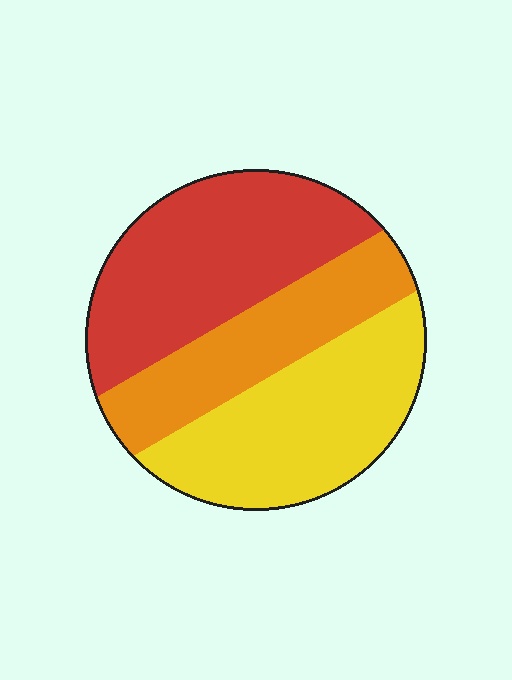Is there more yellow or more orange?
Yellow.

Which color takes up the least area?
Orange, at roughly 25%.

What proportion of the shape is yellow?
Yellow takes up about three eighths (3/8) of the shape.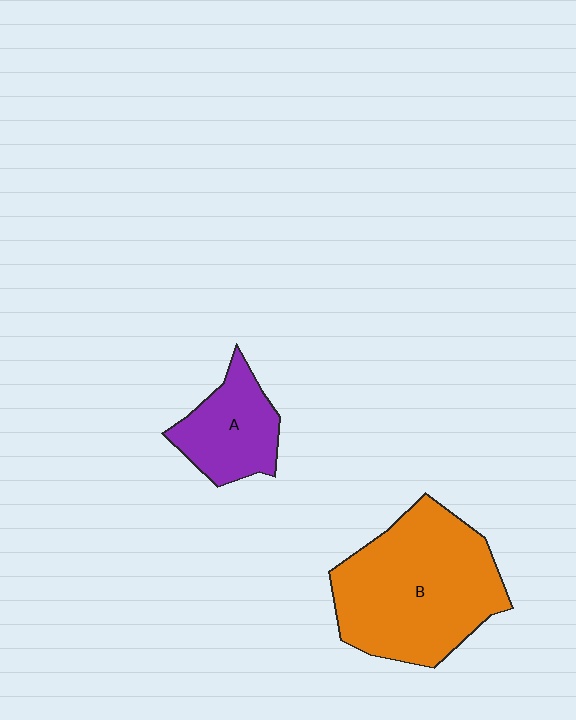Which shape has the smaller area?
Shape A (purple).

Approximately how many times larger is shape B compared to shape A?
Approximately 2.3 times.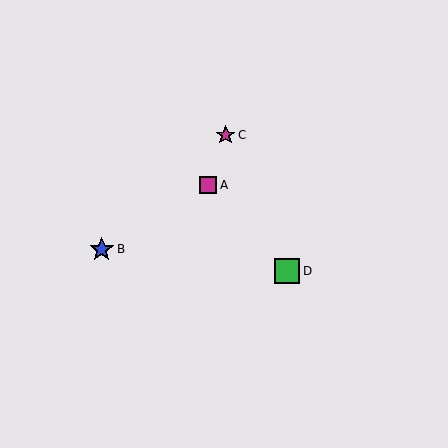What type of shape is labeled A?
Shape A is a magenta square.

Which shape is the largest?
The green square (labeled D) is the largest.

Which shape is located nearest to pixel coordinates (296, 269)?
The green square (labeled D) at (287, 271) is nearest to that location.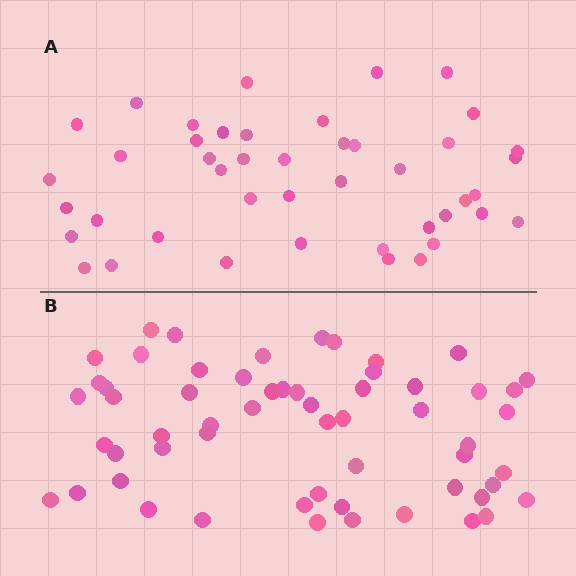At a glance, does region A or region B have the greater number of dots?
Region B (the bottom region) has more dots.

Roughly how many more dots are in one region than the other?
Region B has approximately 15 more dots than region A.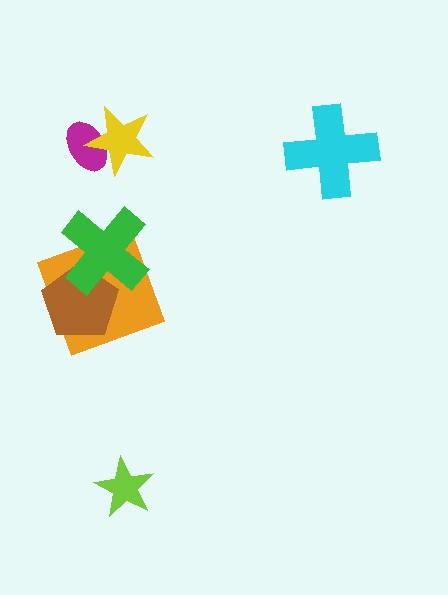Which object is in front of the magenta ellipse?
The yellow star is in front of the magenta ellipse.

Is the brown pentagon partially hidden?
Yes, it is partially covered by another shape.